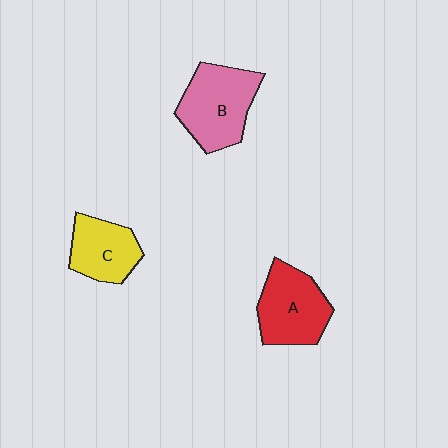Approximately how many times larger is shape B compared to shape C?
Approximately 1.4 times.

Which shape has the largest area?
Shape B (pink).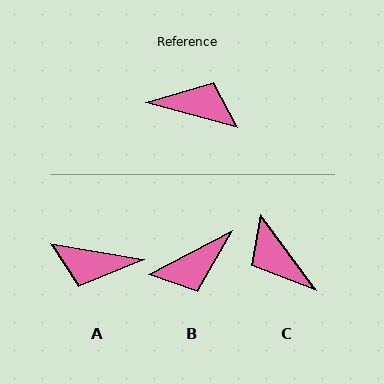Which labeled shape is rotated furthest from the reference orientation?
A, about 175 degrees away.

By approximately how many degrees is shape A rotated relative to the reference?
Approximately 175 degrees clockwise.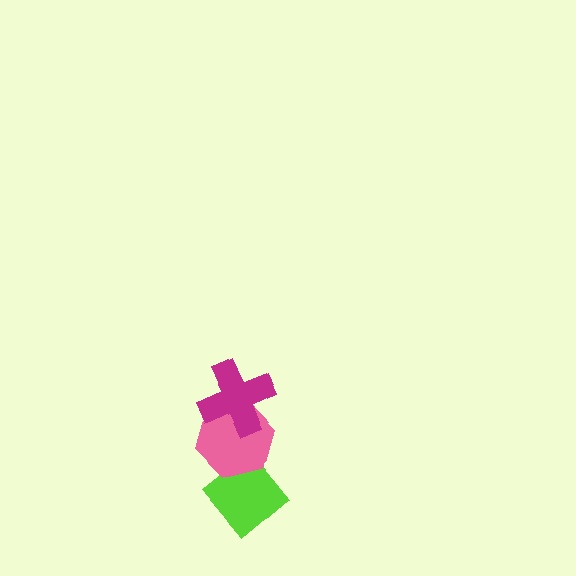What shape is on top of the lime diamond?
The pink hexagon is on top of the lime diamond.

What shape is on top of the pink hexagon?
The magenta cross is on top of the pink hexagon.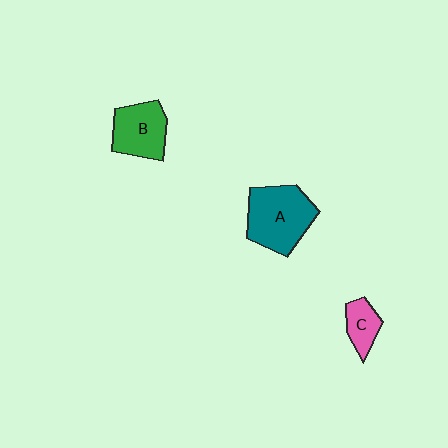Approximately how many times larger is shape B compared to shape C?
Approximately 1.9 times.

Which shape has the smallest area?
Shape C (pink).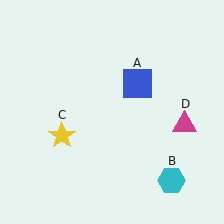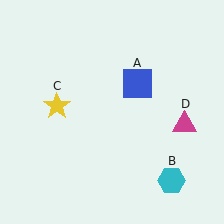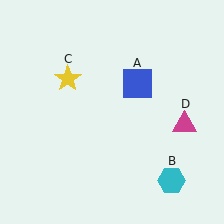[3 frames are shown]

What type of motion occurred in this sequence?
The yellow star (object C) rotated clockwise around the center of the scene.